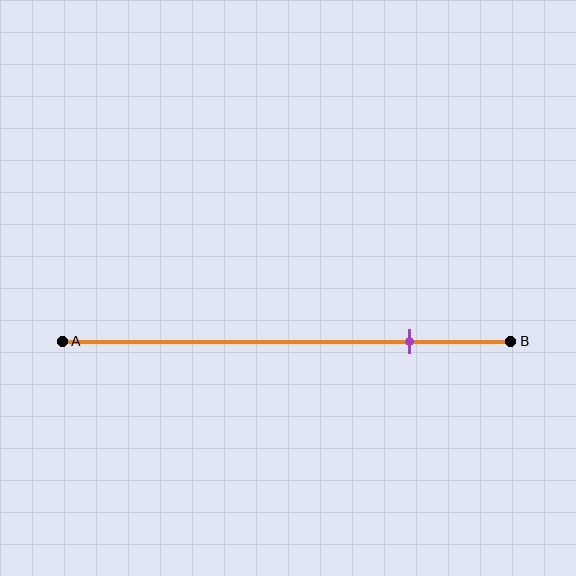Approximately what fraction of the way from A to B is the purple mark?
The purple mark is approximately 75% of the way from A to B.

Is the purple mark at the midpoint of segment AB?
No, the mark is at about 75% from A, not at the 50% midpoint.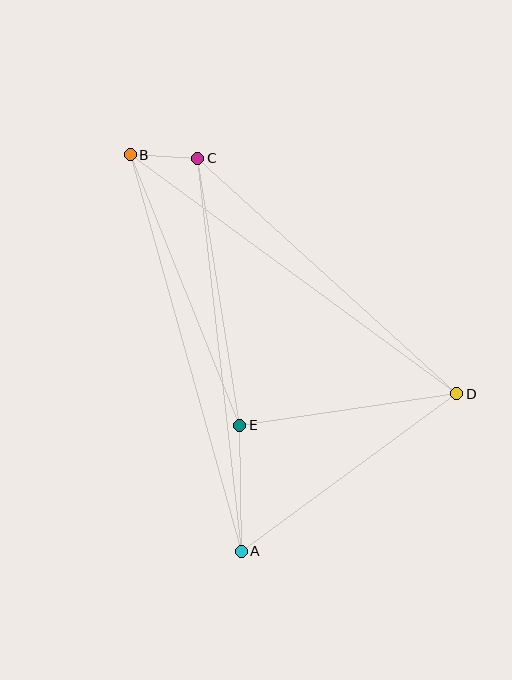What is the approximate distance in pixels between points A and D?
The distance between A and D is approximately 267 pixels.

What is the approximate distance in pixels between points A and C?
The distance between A and C is approximately 395 pixels.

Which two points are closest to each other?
Points B and C are closest to each other.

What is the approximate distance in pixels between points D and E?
The distance between D and E is approximately 220 pixels.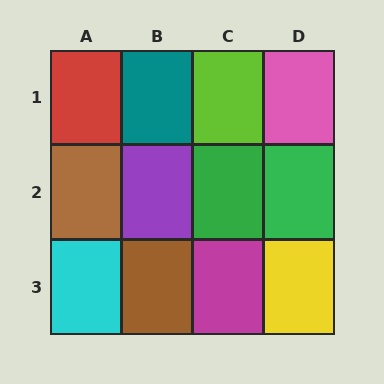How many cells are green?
2 cells are green.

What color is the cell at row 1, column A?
Red.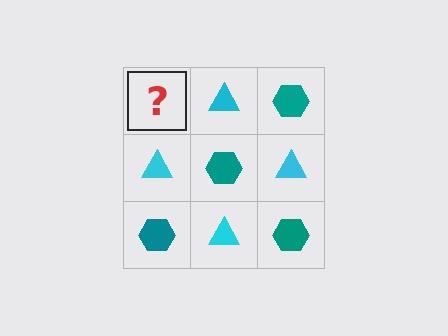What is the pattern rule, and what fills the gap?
The rule is that it alternates teal hexagon and cyan triangle in a checkerboard pattern. The gap should be filled with a teal hexagon.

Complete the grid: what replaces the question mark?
The question mark should be replaced with a teal hexagon.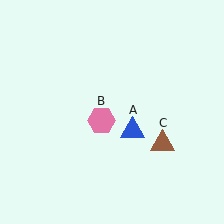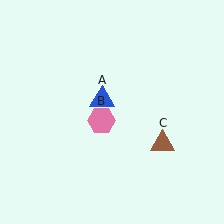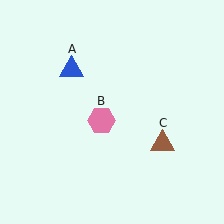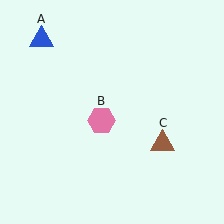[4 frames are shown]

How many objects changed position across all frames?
1 object changed position: blue triangle (object A).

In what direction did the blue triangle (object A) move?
The blue triangle (object A) moved up and to the left.